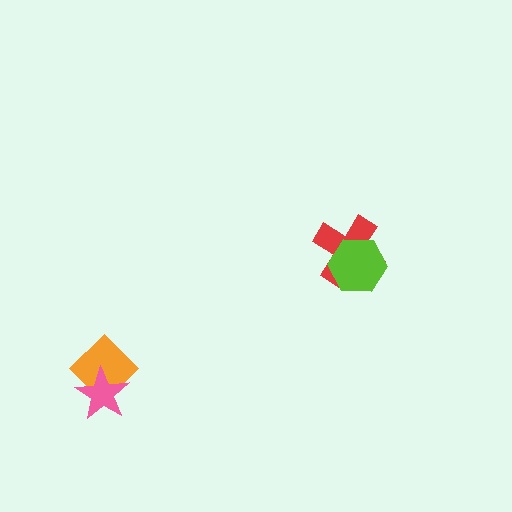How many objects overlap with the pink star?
1 object overlaps with the pink star.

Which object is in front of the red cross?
The lime hexagon is in front of the red cross.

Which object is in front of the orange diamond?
The pink star is in front of the orange diamond.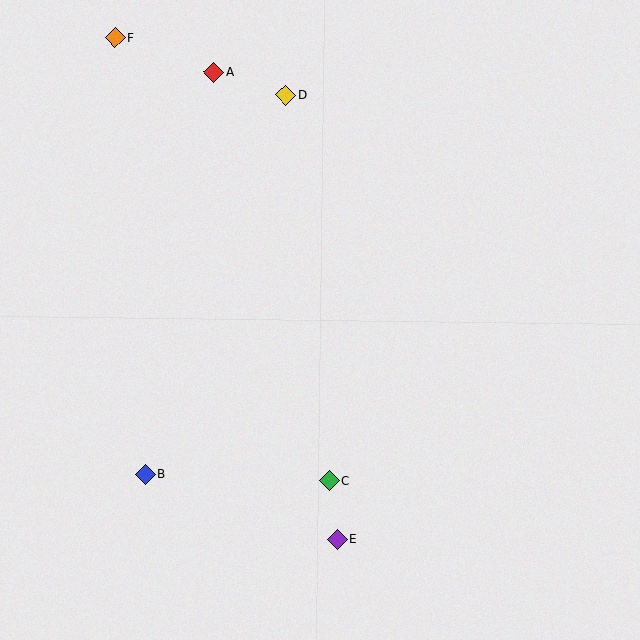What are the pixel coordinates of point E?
Point E is at (337, 539).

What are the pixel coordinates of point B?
Point B is at (145, 474).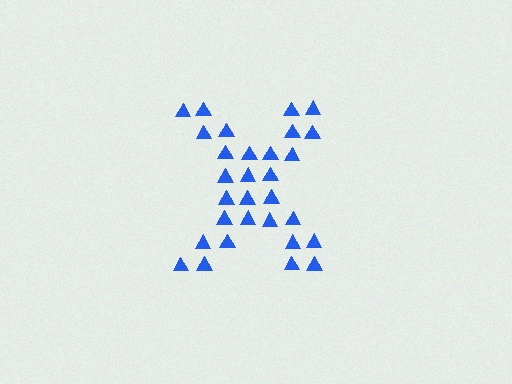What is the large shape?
The large shape is the letter X.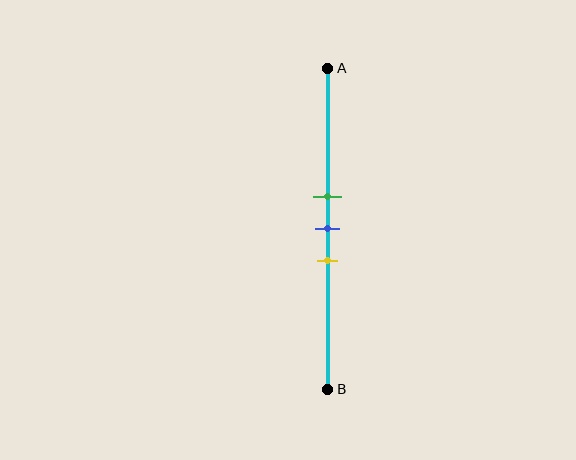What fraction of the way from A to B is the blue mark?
The blue mark is approximately 50% (0.5) of the way from A to B.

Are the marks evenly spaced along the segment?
Yes, the marks are approximately evenly spaced.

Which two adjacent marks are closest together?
The green and blue marks are the closest adjacent pair.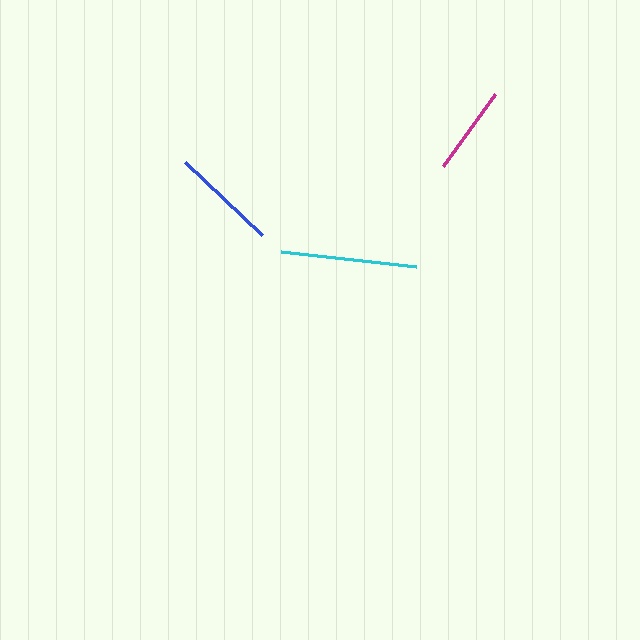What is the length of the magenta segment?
The magenta segment is approximately 89 pixels long.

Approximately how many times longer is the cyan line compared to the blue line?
The cyan line is approximately 1.3 times the length of the blue line.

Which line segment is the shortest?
The magenta line is the shortest at approximately 89 pixels.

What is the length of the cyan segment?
The cyan segment is approximately 136 pixels long.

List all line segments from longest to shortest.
From longest to shortest: cyan, blue, magenta.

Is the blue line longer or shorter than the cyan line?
The cyan line is longer than the blue line.